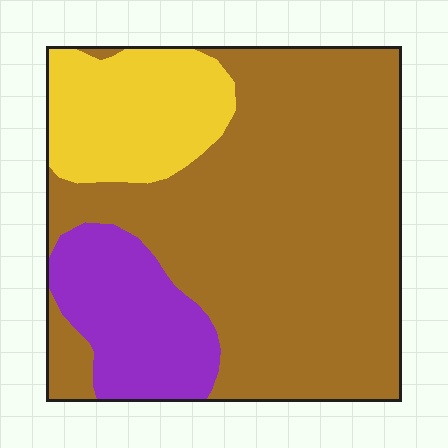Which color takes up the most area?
Brown, at roughly 65%.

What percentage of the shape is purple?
Purple takes up about one sixth (1/6) of the shape.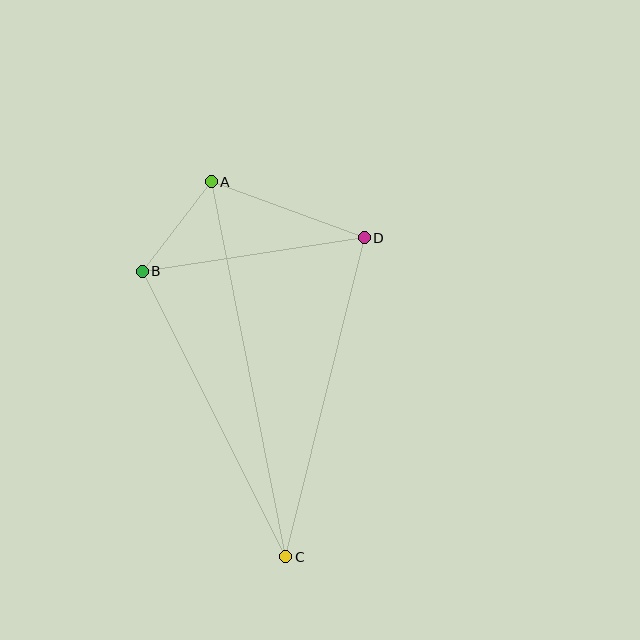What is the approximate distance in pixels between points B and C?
The distance between B and C is approximately 319 pixels.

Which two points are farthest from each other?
Points A and C are farthest from each other.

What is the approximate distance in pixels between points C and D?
The distance between C and D is approximately 328 pixels.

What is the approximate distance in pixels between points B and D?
The distance between B and D is approximately 225 pixels.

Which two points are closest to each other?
Points A and B are closest to each other.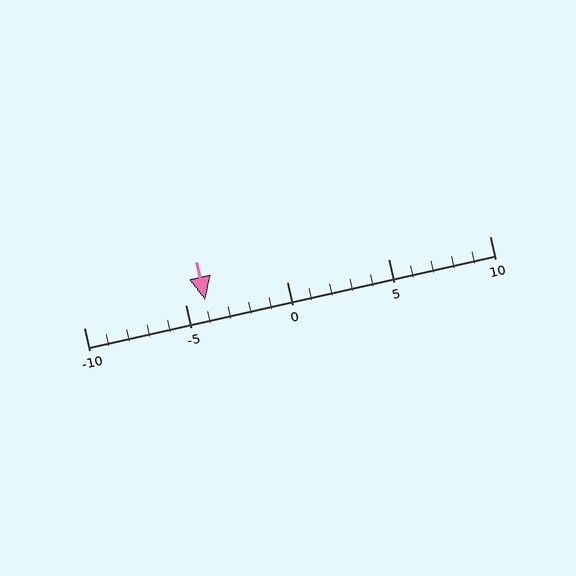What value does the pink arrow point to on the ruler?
The pink arrow points to approximately -4.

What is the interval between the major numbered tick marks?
The major tick marks are spaced 5 units apart.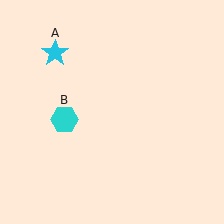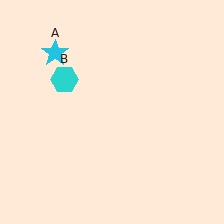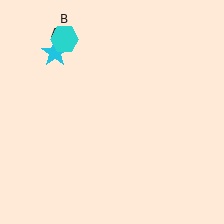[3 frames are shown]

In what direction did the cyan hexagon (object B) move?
The cyan hexagon (object B) moved up.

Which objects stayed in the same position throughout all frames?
Cyan star (object A) remained stationary.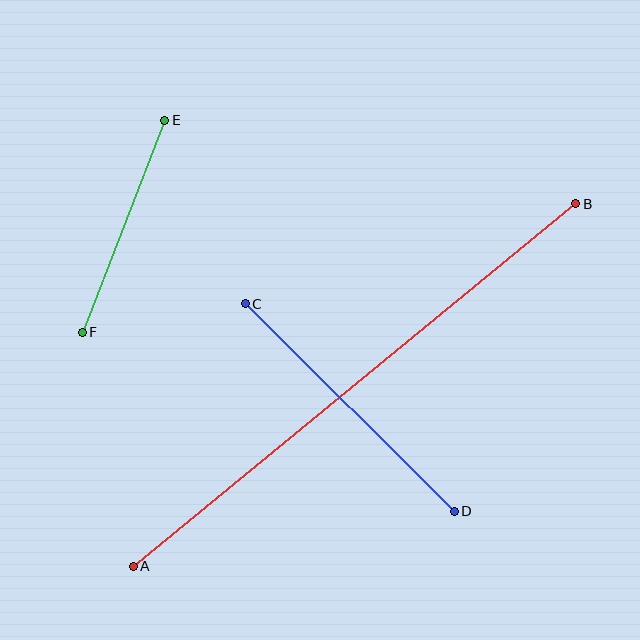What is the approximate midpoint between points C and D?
The midpoint is at approximately (350, 408) pixels.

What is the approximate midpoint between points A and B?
The midpoint is at approximately (355, 385) pixels.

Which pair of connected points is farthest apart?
Points A and B are farthest apart.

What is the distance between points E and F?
The distance is approximately 228 pixels.